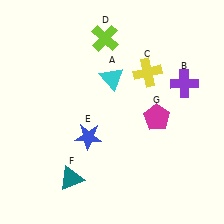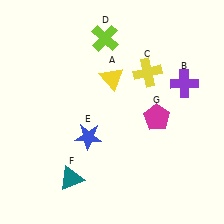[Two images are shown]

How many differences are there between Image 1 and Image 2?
There is 1 difference between the two images.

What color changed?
The triangle (A) changed from cyan in Image 1 to yellow in Image 2.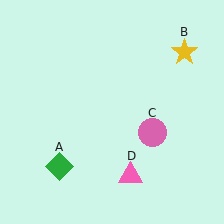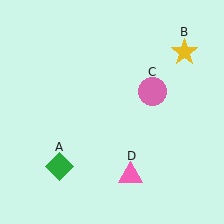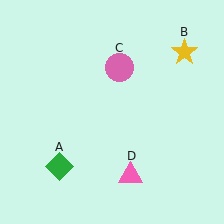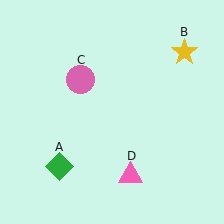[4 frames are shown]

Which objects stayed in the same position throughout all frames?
Green diamond (object A) and yellow star (object B) and pink triangle (object D) remained stationary.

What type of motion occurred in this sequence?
The pink circle (object C) rotated counterclockwise around the center of the scene.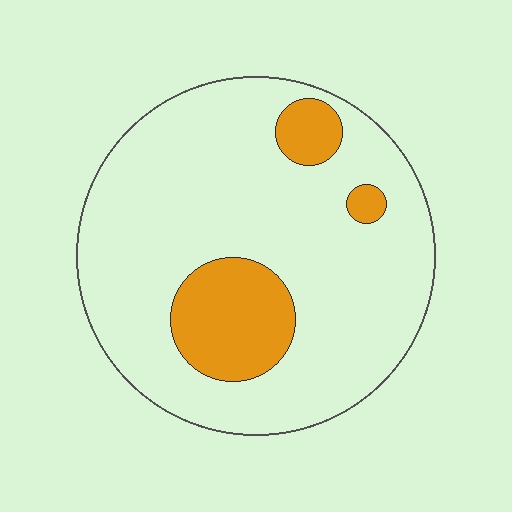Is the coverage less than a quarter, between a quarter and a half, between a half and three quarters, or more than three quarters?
Less than a quarter.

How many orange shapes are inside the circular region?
3.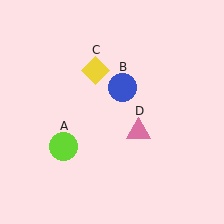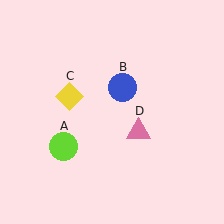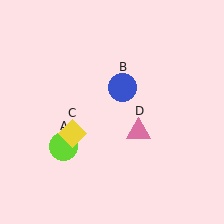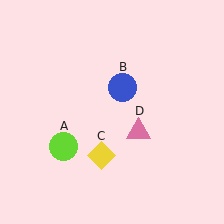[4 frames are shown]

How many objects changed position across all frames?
1 object changed position: yellow diamond (object C).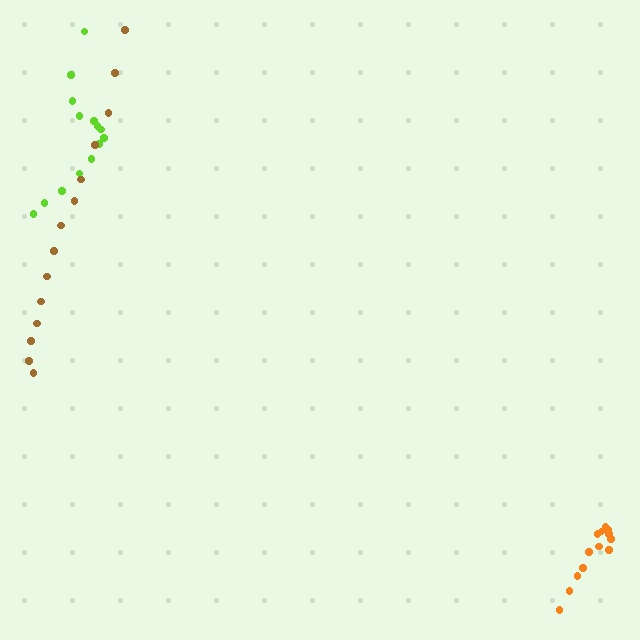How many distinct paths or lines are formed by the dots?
There are 3 distinct paths.